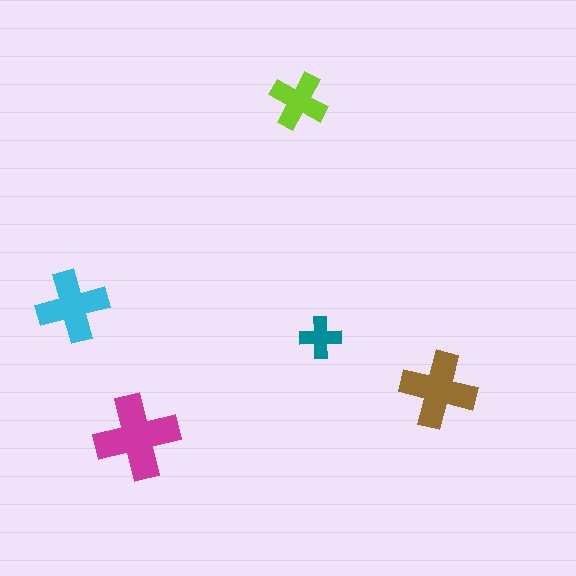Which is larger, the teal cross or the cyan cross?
The cyan one.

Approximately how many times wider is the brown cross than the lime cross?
About 1.5 times wider.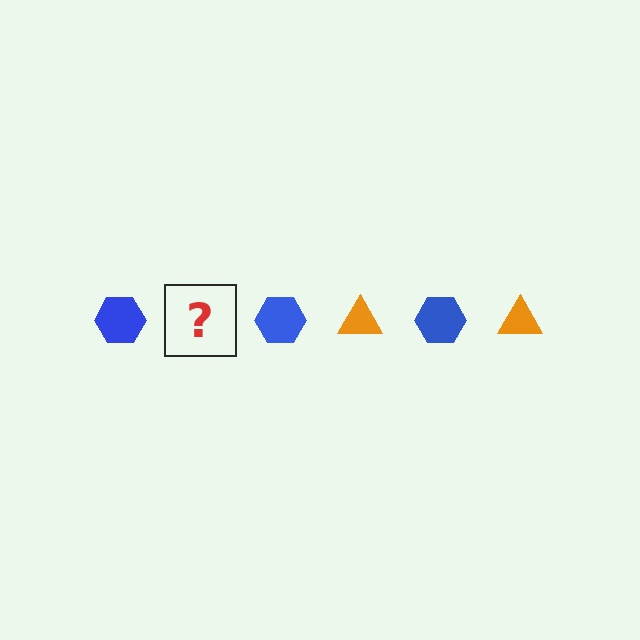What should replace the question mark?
The question mark should be replaced with an orange triangle.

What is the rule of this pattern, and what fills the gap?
The rule is that the pattern alternates between blue hexagon and orange triangle. The gap should be filled with an orange triangle.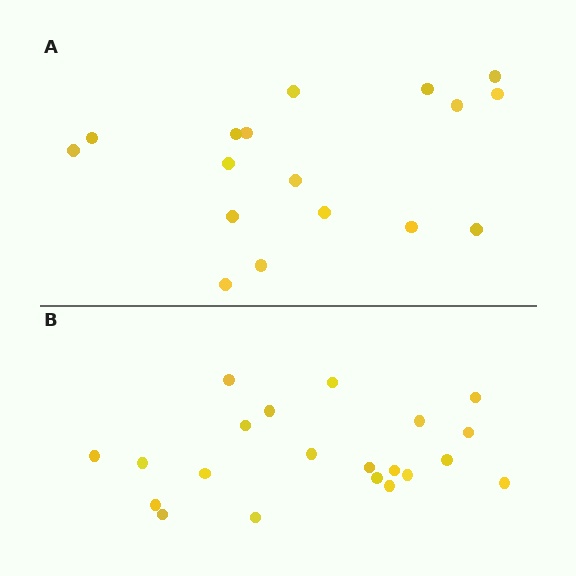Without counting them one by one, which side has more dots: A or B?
Region B (the bottom region) has more dots.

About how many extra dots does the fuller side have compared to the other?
Region B has about 4 more dots than region A.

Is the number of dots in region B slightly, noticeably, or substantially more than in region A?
Region B has only slightly more — the two regions are fairly close. The ratio is roughly 1.2 to 1.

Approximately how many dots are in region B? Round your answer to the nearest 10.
About 20 dots. (The exact count is 21, which rounds to 20.)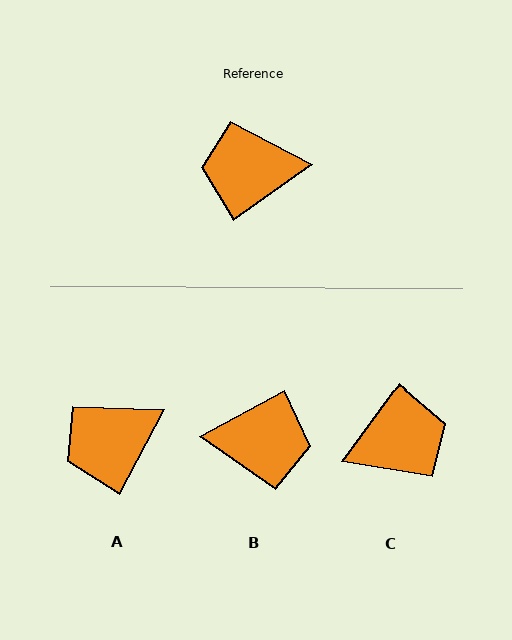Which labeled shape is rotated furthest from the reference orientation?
B, about 173 degrees away.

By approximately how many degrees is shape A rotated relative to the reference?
Approximately 26 degrees counter-clockwise.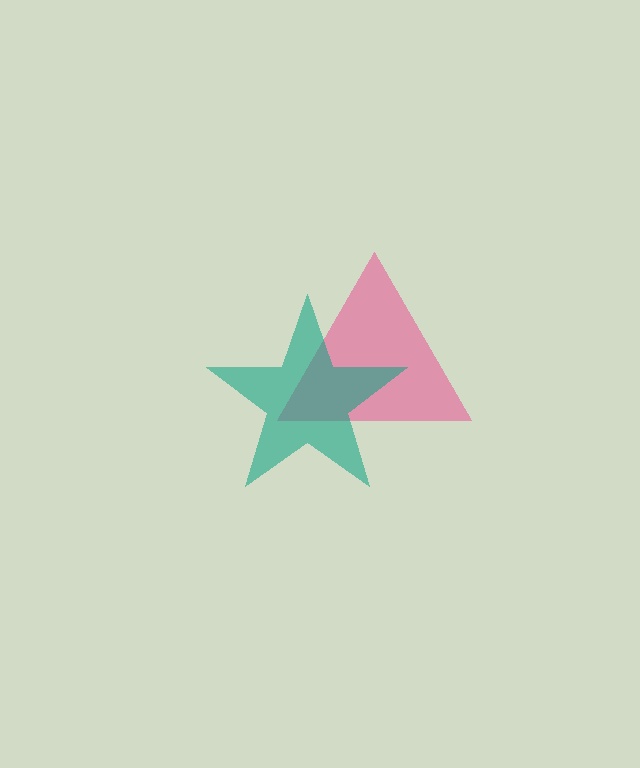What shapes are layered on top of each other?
The layered shapes are: a pink triangle, a teal star.